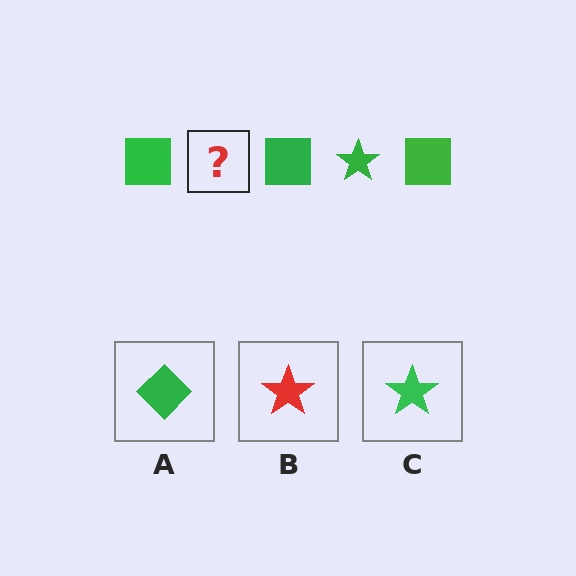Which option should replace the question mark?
Option C.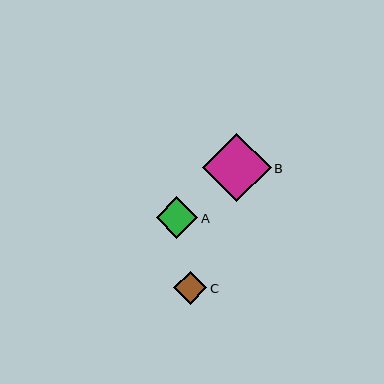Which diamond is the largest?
Diamond B is the largest with a size of approximately 68 pixels.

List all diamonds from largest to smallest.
From largest to smallest: B, A, C.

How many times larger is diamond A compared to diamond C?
Diamond A is approximately 1.3 times the size of diamond C.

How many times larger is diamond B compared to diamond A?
Diamond B is approximately 1.6 times the size of diamond A.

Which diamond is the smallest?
Diamond C is the smallest with a size of approximately 33 pixels.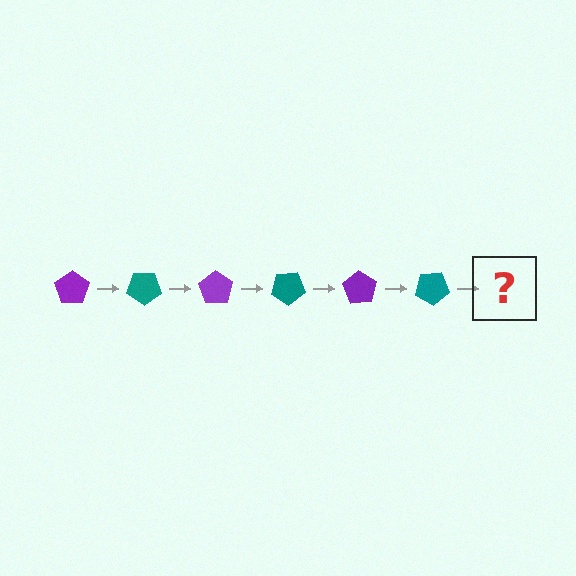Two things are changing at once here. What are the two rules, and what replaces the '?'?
The two rules are that it rotates 35 degrees each step and the color cycles through purple and teal. The '?' should be a purple pentagon, rotated 210 degrees from the start.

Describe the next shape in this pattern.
It should be a purple pentagon, rotated 210 degrees from the start.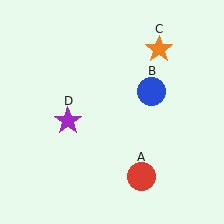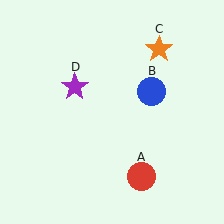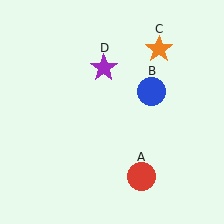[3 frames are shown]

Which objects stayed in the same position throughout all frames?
Red circle (object A) and blue circle (object B) and orange star (object C) remained stationary.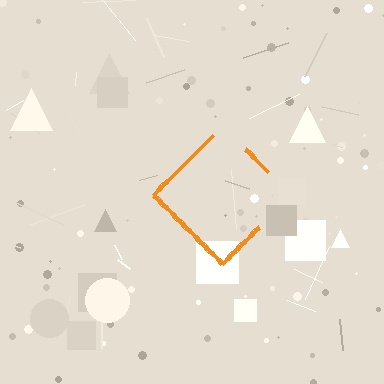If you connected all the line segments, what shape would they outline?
They would outline a diamond.